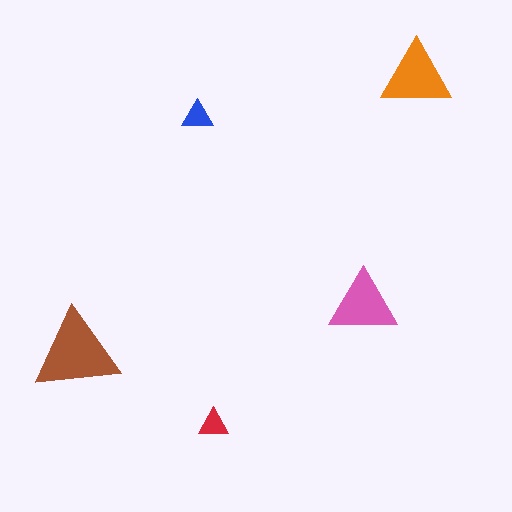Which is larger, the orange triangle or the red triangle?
The orange one.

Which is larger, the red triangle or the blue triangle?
The blue one.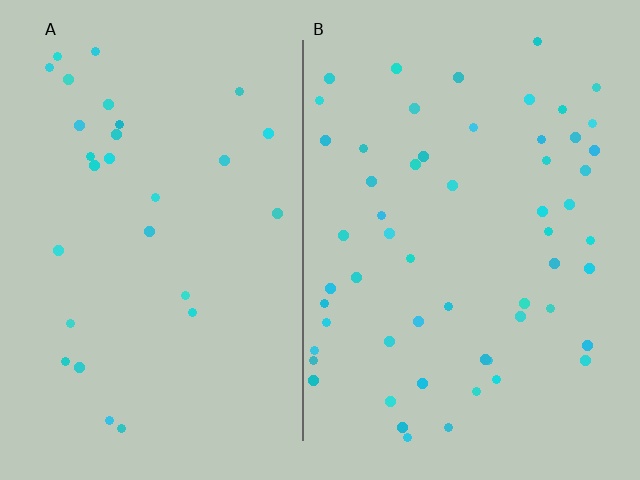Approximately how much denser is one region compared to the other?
Approximately 2.0× — region B over region A.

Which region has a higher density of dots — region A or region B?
B (the right).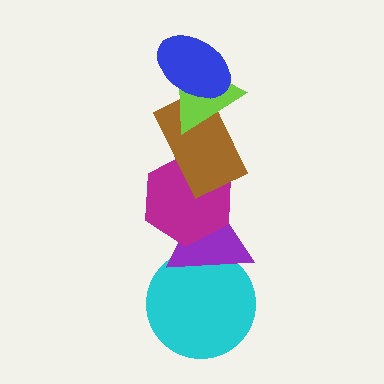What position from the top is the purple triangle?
The purple triangle is 5th from the top.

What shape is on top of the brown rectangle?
The lime triangle is on top of the brown rectangle.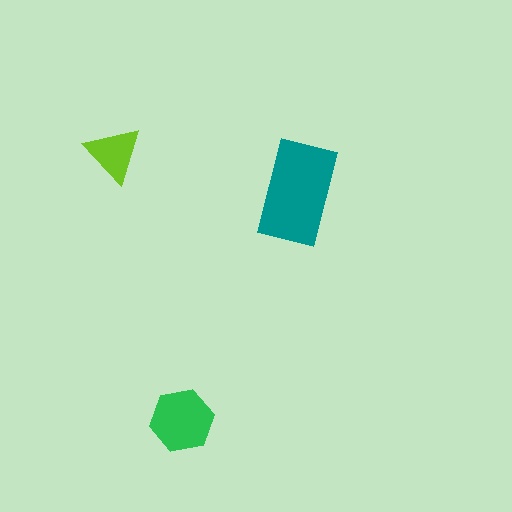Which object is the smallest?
The lime triangle.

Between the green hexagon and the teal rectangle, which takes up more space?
The teal rectangle.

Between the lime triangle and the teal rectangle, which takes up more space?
The teal rectangle.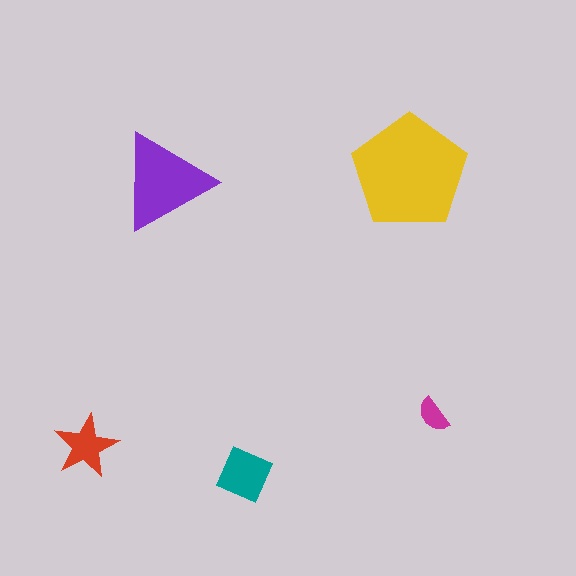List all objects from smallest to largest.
The magenta semicircle, the red star, the teal square, the purple triangle, the yellow pentagon.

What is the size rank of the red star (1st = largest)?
4th.